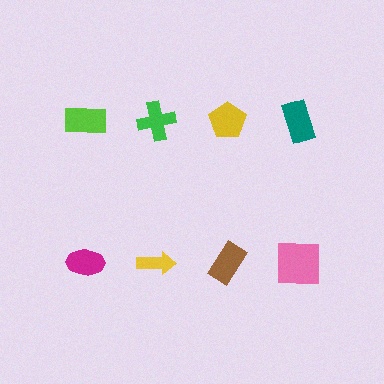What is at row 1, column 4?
A teal rectangle.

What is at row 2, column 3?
A brown rectangle.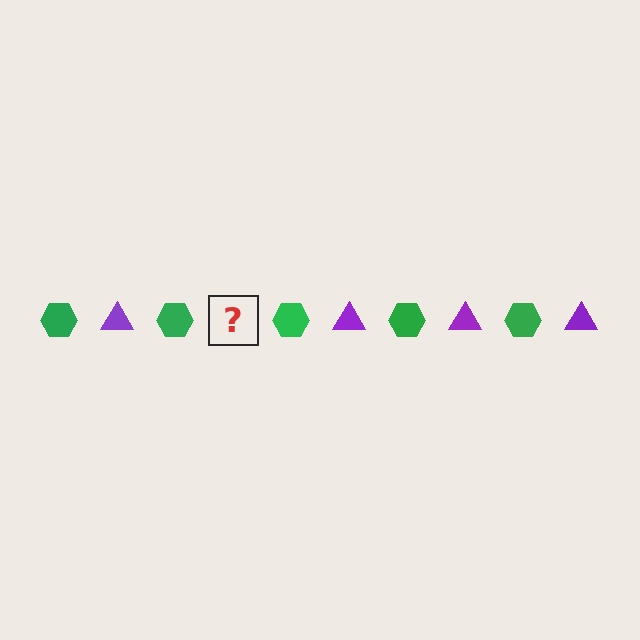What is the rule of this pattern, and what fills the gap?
The rule is that the pattern alternates between green hexagon and purple triangle. The gap should be filled with a purple triangle.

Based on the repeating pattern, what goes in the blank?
The blank should be a purple triangle.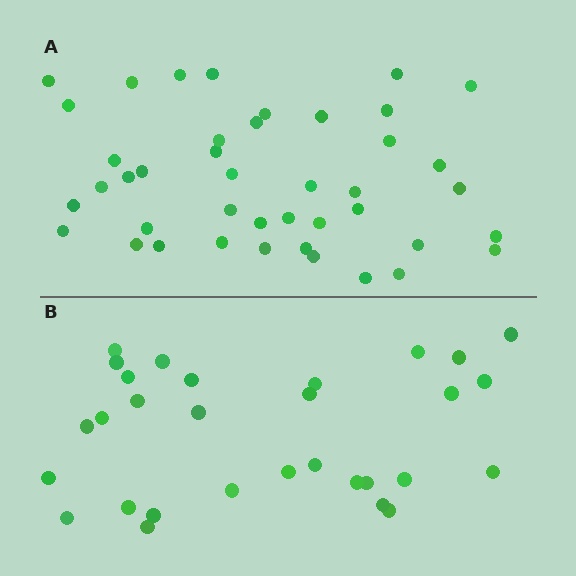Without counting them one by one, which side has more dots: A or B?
Region A (the top region) has more dots.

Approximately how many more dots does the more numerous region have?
Region A has roughly 12 or so more dots than region B.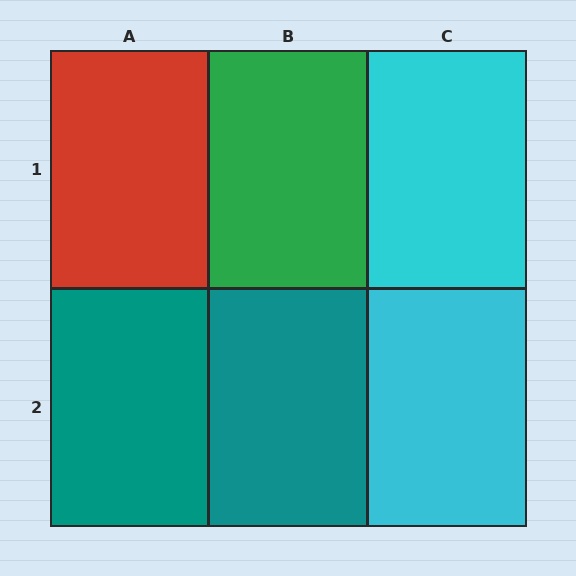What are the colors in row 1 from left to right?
Red, green, cyan.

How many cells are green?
1 cell is green.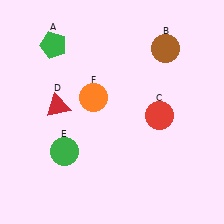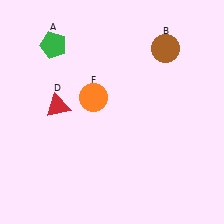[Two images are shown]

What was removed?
The green circle (E), the red circle (C) were removed in Image 2.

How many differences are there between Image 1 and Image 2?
There are 2 differences between the two images.